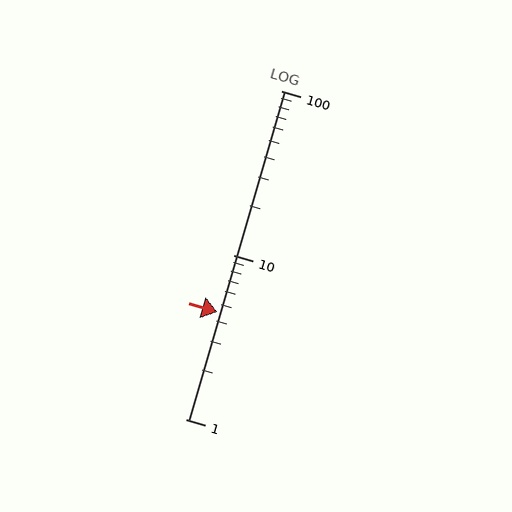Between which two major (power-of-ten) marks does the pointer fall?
The pointer is between 1 and 10.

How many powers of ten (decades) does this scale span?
The scale spans 2 decades, from 1 to 100.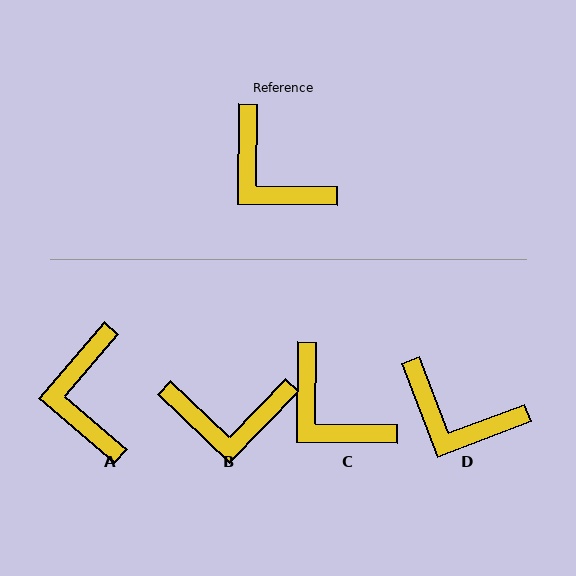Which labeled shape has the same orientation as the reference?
C.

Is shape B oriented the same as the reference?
No, it is off by about 47 degrees.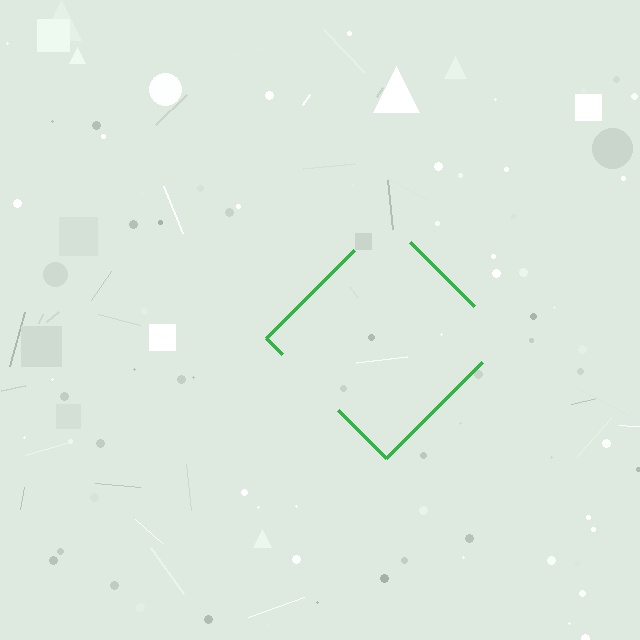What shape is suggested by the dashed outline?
The dashed outline suggests a diamond.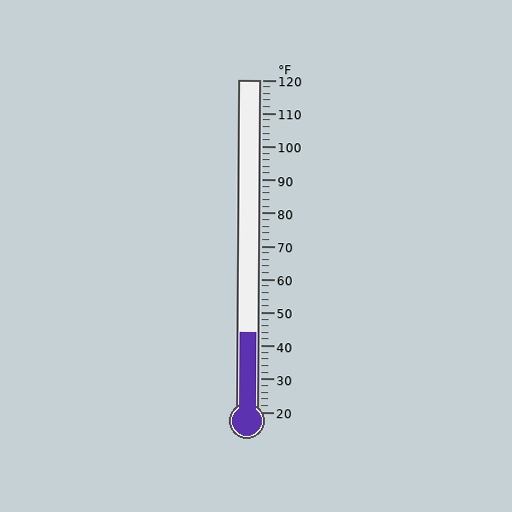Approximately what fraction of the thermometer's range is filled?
The thermometer is filled to approximately 25% of its range.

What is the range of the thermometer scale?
The thermometer scale ranges from 20°F to 120°F.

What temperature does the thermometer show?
The thermometer shows approximately 44°F.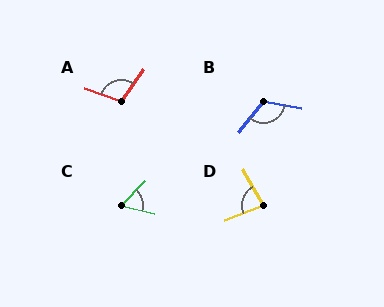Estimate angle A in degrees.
Approximately 105 degrees.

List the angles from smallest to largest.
C (59°), D (82°), A (105°), B (119°).